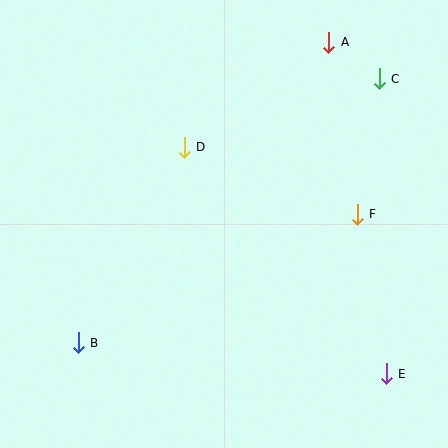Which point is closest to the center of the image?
Point D at (184, 147) is closest to the center.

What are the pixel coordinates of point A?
Point A is at (329, 42).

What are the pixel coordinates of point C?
Point C is at (379, 79).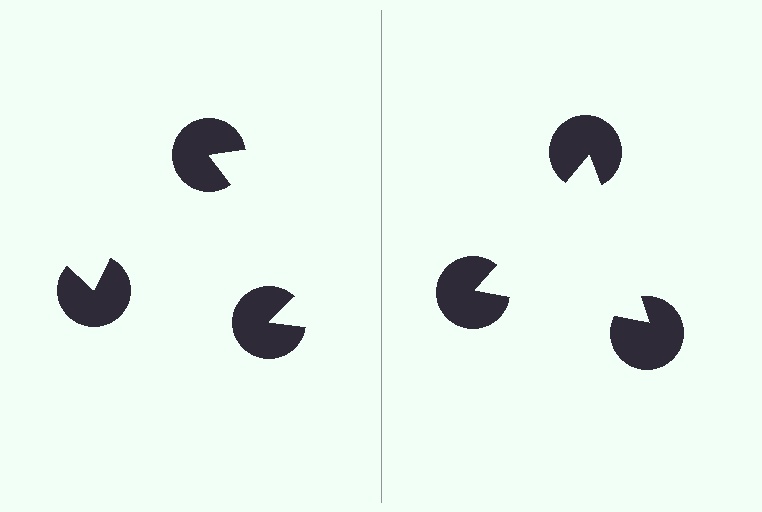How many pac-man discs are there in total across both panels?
6 — 3 on each side.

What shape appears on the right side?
An illusory triangle.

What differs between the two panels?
The pac-man discs are positioned identically on both sides; only the wedge orientations differ. On the right they align to a triangle; on the left they are misaligned.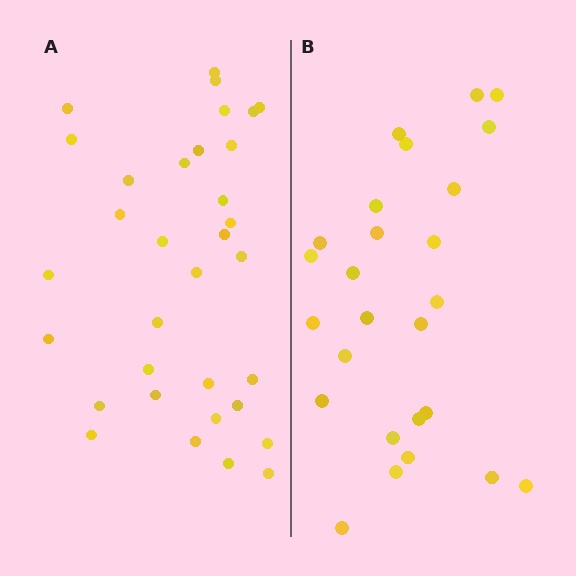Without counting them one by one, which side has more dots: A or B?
Region A (the left region) has more dots.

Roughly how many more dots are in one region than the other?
Region A has roughly 8 or so more dots than region B.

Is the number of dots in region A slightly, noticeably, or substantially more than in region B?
Region A has noticeably more, but not dramatically so. The ratio is roughly 1.3 to 1.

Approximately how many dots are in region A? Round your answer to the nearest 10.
About 30 dots. (The exact count is 33, which rounds to 30.)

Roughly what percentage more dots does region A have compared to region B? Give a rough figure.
About 25% more.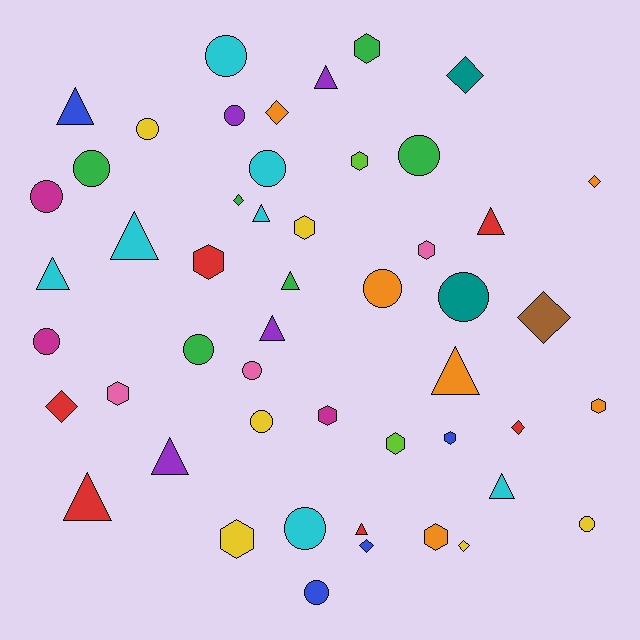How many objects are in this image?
There are 50 objects.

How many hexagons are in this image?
There are 12 hexagons.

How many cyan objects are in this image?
There are 7 cyan objects.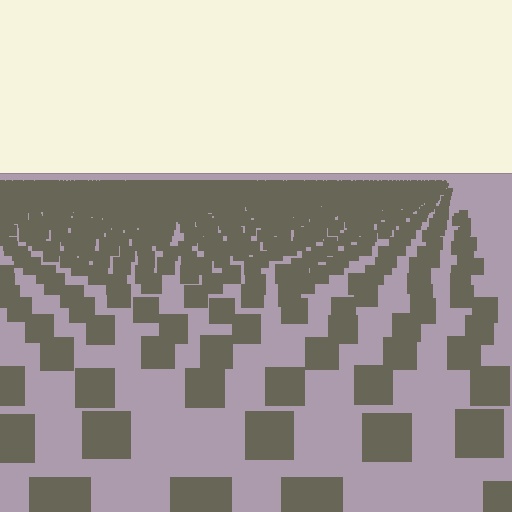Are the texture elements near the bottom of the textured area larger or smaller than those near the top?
Larger. Near the bottom, elements are closer to the viewer and appear at a bigger on-screen size.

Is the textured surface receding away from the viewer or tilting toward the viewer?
The surface is receding away from the viewer. Texture elements get smaller and denser toward the top.